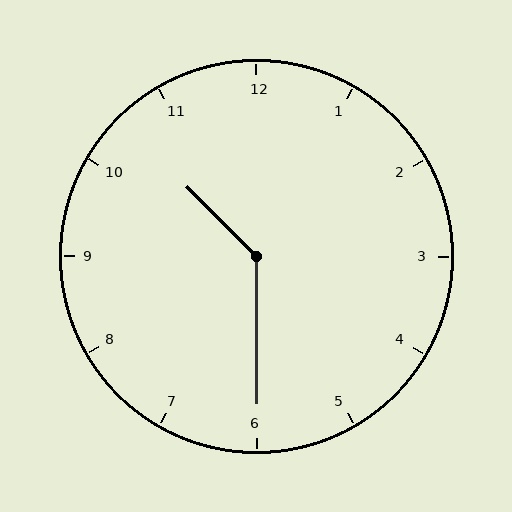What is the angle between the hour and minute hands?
Approximately 135 degrees.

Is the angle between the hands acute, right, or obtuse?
It is obtuse.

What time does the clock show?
10:30.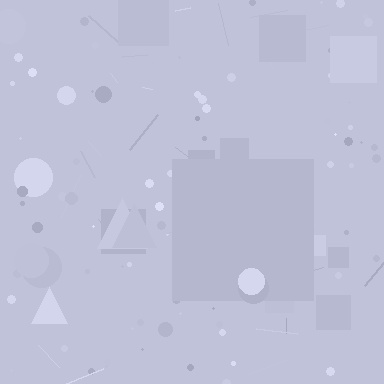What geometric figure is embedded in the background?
A square is embedded in the background.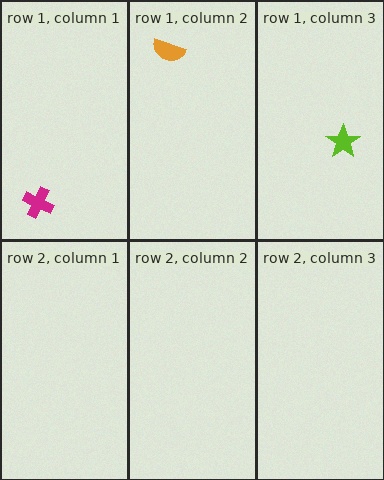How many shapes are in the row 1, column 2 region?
1.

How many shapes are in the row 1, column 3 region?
1.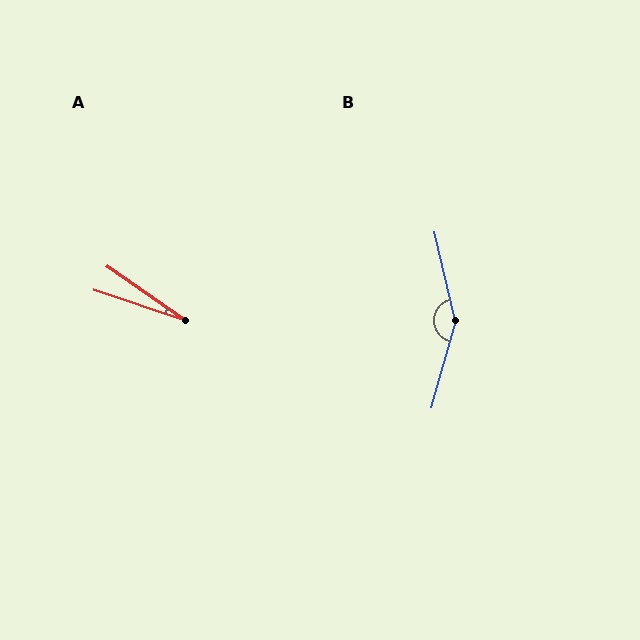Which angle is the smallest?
A, at approximately 17 degrees.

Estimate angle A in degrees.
Approximately 17 degrees.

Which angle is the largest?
B, at approximately 151 degrees.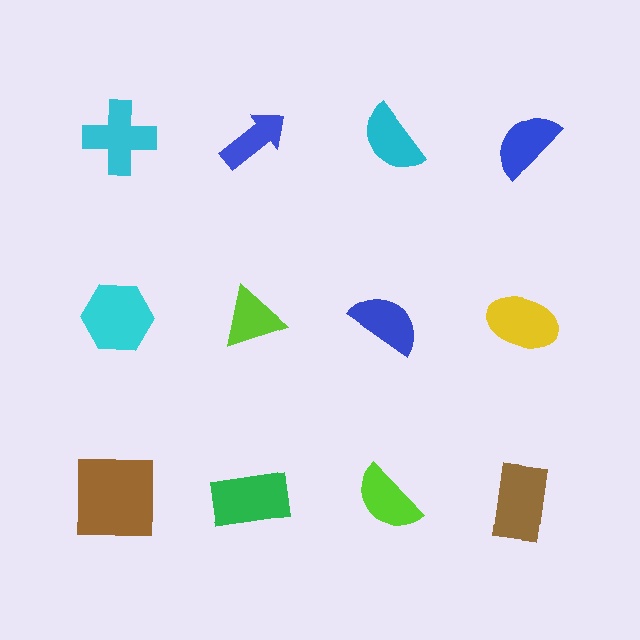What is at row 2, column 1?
A cyan hexagon.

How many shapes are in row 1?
4 shapes.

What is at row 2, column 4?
A yellow ellipse.